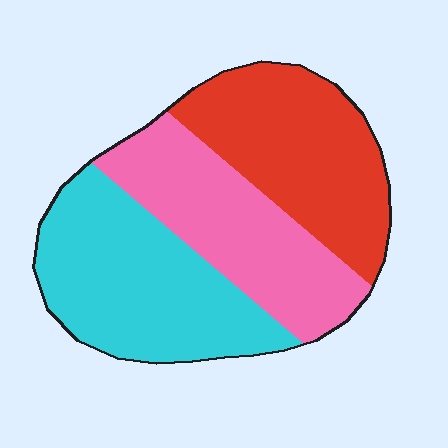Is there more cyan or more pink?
Cyan.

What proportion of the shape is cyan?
Cyan takes up about three eighths (3/8) of the shape.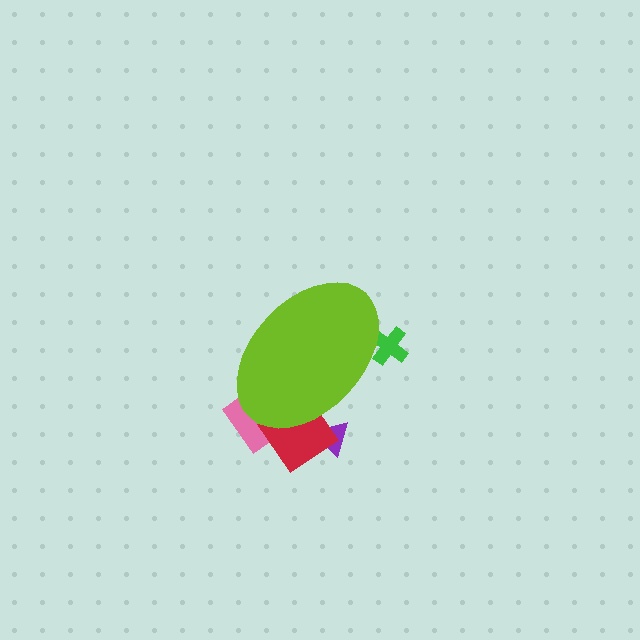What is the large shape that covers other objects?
A lime ellipse.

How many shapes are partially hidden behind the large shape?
4 shapes are partially hidden.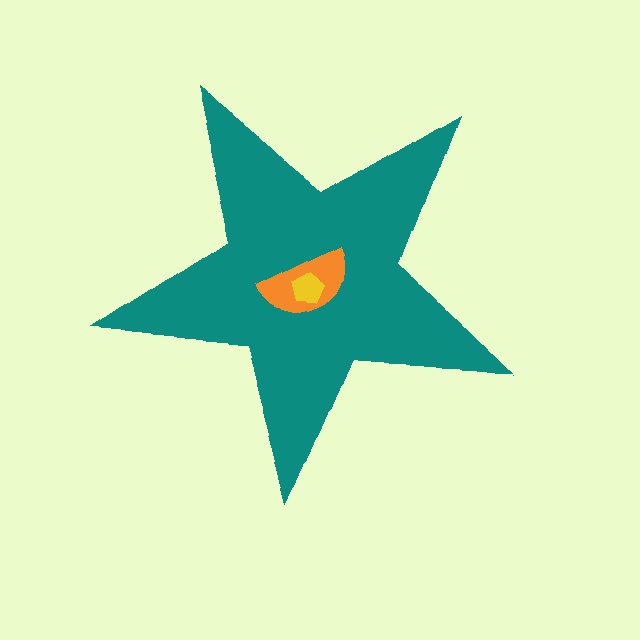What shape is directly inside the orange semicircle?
The yellow pentagon.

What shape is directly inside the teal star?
The orange semicircle.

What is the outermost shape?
The teal star.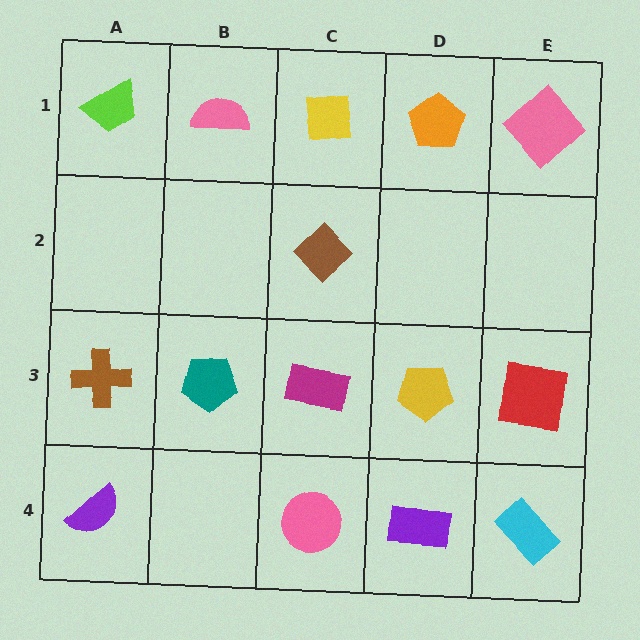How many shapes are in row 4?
4 shapes.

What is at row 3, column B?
A teal pentagon.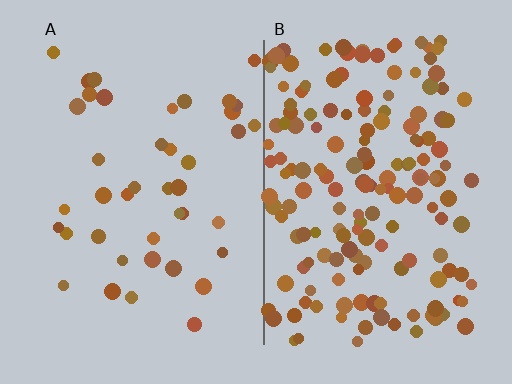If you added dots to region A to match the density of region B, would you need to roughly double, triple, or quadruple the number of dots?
Approximately quadruple.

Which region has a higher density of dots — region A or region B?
B (the right).